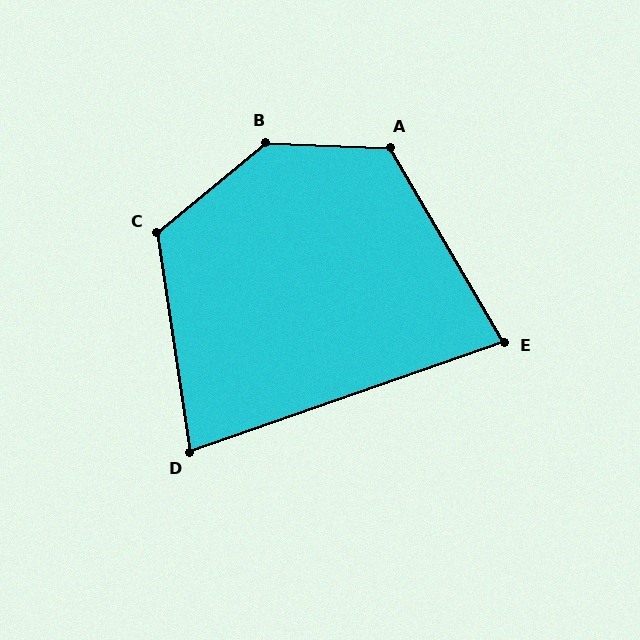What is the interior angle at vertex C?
Approximately 121 degrees (obtuse).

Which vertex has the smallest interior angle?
E, at approximately 79 degrees.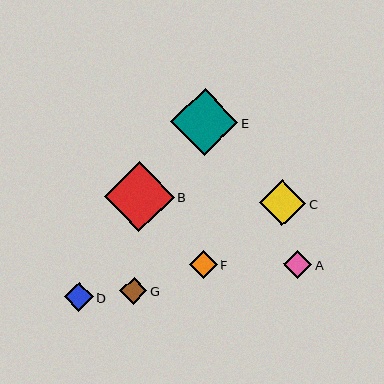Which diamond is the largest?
Diamond B is the largest with a size of approximately 70 pixels.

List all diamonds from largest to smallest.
From largest to smallest: B, E, C, D, A, F, G.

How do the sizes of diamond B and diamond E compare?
Diamond B and diamond E are approximately the same size.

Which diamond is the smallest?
Diamond G is the smallest with a size of approximately 27 pixels.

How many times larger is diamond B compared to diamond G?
Diamond B is approximately 2.6 times the size of diamond G.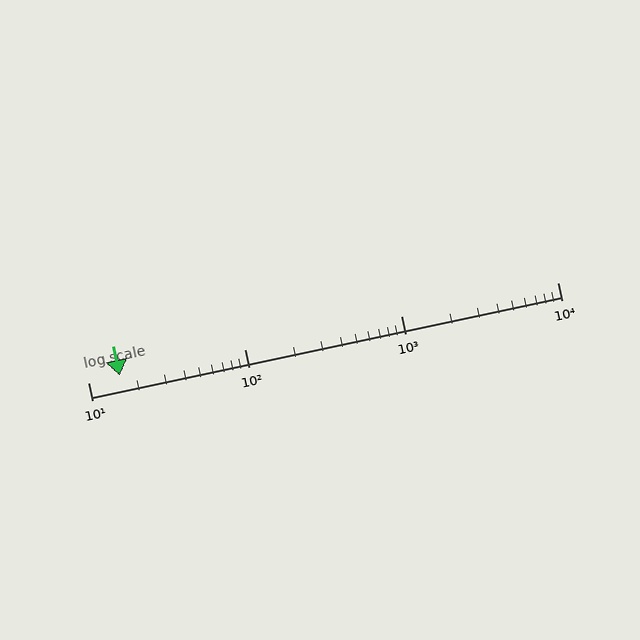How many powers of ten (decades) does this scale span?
The scale spans 3 decades, from 10 to 10000.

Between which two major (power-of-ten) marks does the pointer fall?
The pointer is between 10 and 100.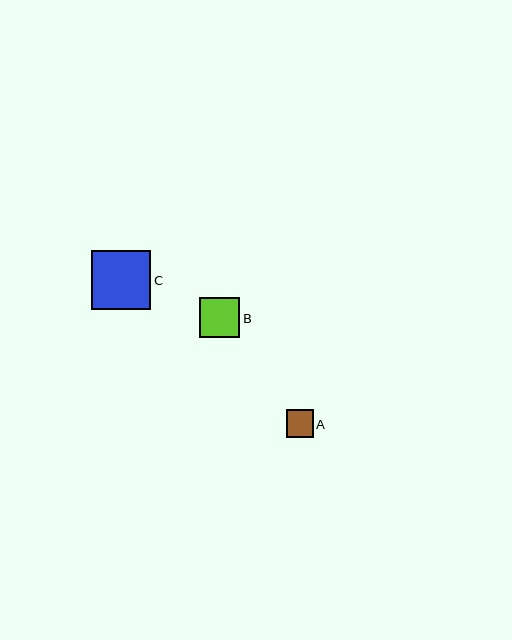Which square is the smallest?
Square A is the smallest with a size of approximately 27 pixels.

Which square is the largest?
Square C is the largest with a size of approximately 59 pixels.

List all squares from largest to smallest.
From largest to smallest: C, B, A.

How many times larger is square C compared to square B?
Square C is approximately 1.5 times the size of square B.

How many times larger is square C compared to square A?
Square C is approximately 2.2 times the size of square A.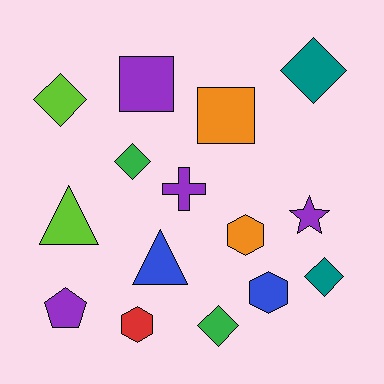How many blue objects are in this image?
There are 2 blue objects.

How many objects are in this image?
There are 15 objects.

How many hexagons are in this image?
There are 3 hexagons.